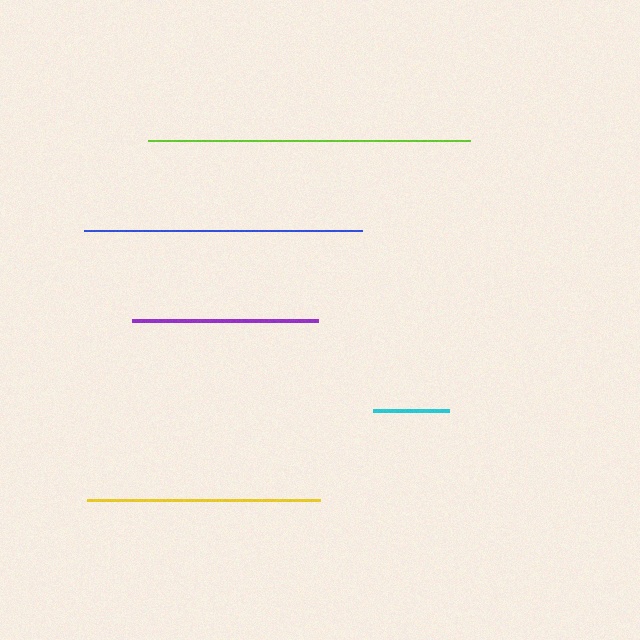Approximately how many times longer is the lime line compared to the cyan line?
The lime line is approximately 4.3 times the length of the cyan line.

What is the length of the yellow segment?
The yellow segment is approximately 234 pixels long.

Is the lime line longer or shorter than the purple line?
The lime line is longer than the purple line.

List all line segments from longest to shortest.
From longest to shortest: lime, blue, yellow, purple, cyan.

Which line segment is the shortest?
The cyan line is the shortest at approximately 75 pixels.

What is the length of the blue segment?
The blue segment is approximately 278 pixels long.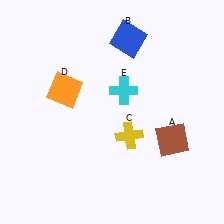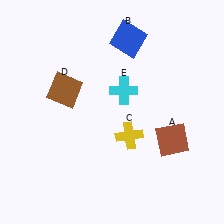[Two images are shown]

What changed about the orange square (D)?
In Image 1, D is orange. In Image 2, it changed to brown.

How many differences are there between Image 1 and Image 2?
There is 1 difference between the two images.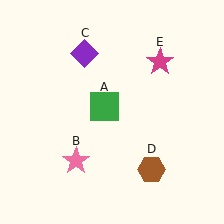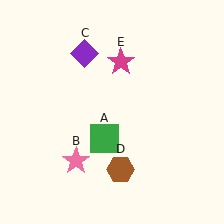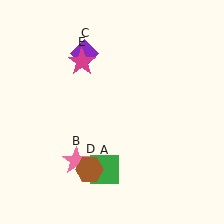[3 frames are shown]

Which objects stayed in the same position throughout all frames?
Pink star (object B) and purple diamond (object C) remained stationary.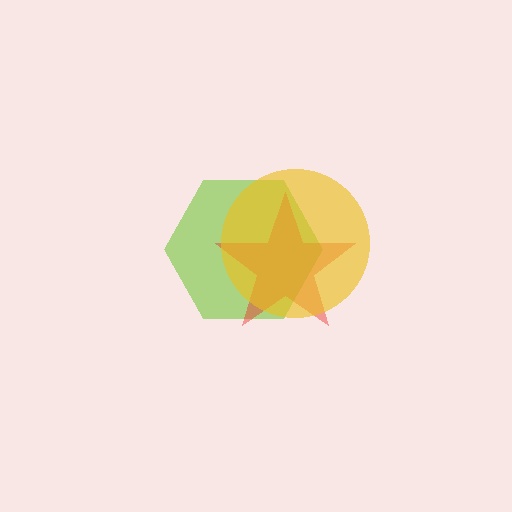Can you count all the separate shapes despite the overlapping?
Yes, there are 3 separate shapes.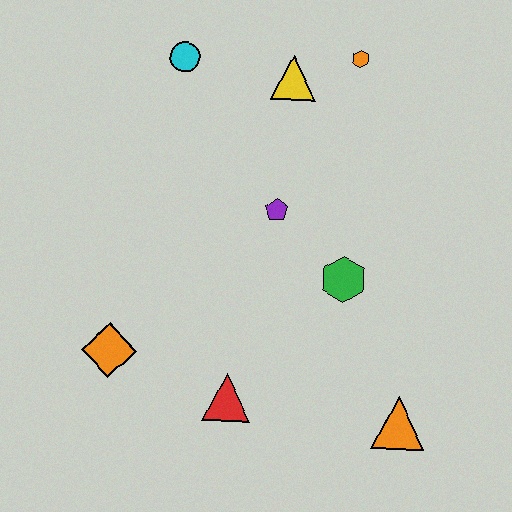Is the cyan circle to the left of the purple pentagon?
Yes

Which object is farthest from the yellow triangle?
The orange triangle is farthest from the yellow triangle.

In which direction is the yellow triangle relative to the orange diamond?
The yellow triangle is above the orange diamond.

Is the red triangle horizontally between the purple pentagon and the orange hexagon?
No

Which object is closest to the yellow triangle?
The orange hexagon is closest to the yellow triangle.